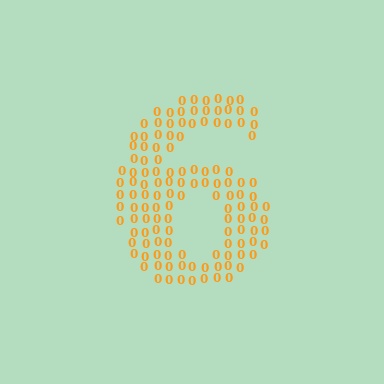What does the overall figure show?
The overall figure shows the digit 6.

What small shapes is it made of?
It is made of small digit 0's.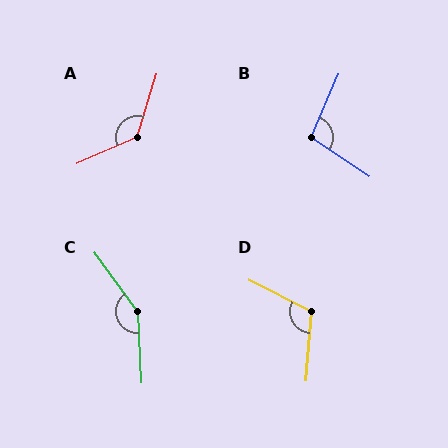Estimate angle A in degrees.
Approximately 130 degrees.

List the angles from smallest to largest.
B (100°), D (112°), A (130°), C (146°).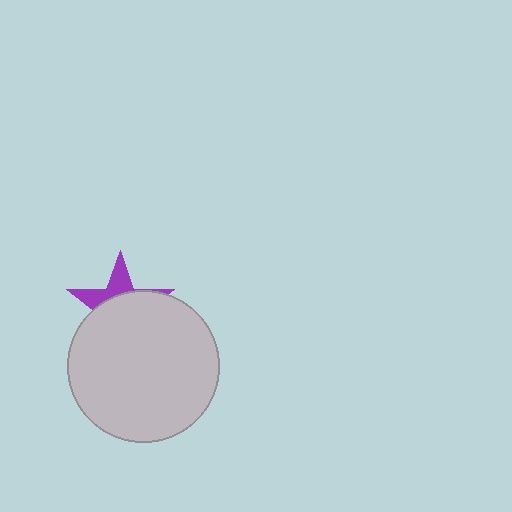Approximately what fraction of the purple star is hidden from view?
Roughly 68% of the purple star is hidden behind the light gray circle.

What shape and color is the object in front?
The object in front is a light gray circle.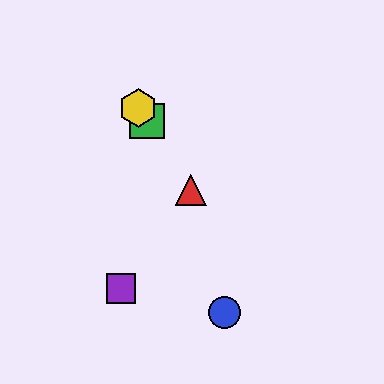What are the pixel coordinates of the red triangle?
The red triangle is at (191, 190).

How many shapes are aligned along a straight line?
3 shapes (the red triangle, the green square, the yellow hexagon) are aligned along a straight line.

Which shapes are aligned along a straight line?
The red triangle, the green square, the yellow hexagon are aligned along a straight line.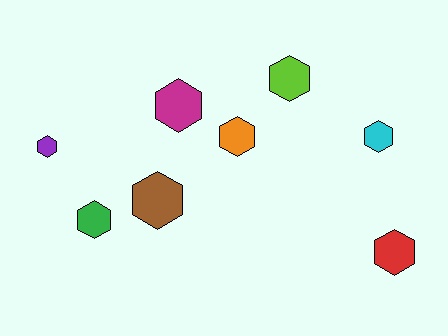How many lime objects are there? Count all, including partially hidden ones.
There is 1 lime object.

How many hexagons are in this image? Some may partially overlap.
There are 8 hexagons.